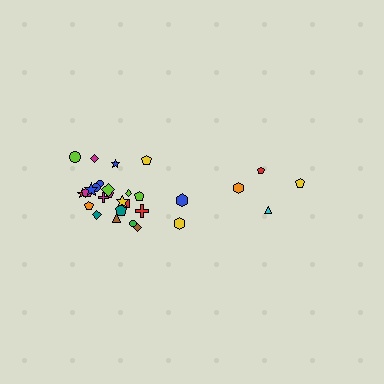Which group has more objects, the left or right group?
The left group.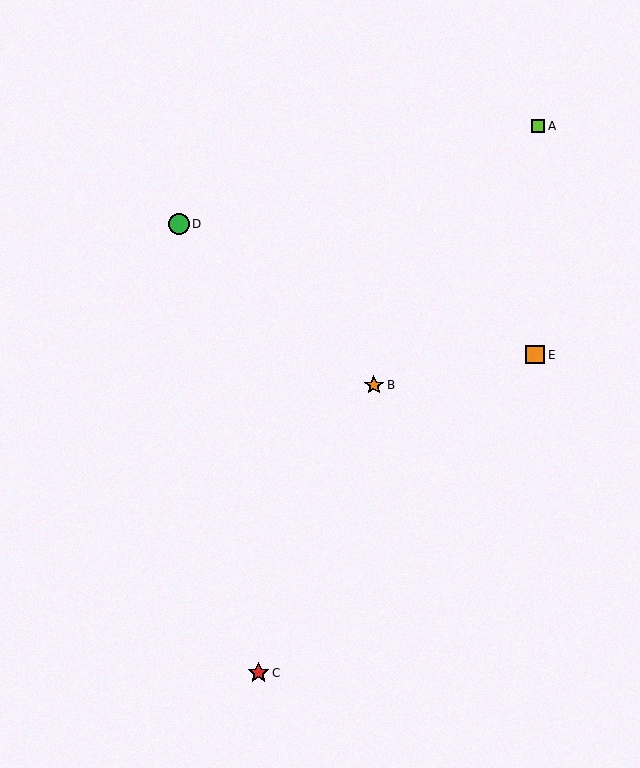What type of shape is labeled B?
Shape B is an orange star.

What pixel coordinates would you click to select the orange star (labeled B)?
Click at (374, 385) to select the orange star B.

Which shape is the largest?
The red star (labeled C) is the largest.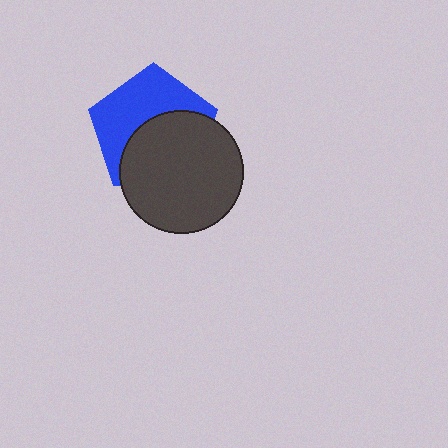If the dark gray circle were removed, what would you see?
You would see the complete blue pentagon.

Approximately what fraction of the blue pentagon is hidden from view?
Roughly 50% of the blue pentagon is hidden behind the dark gray circle.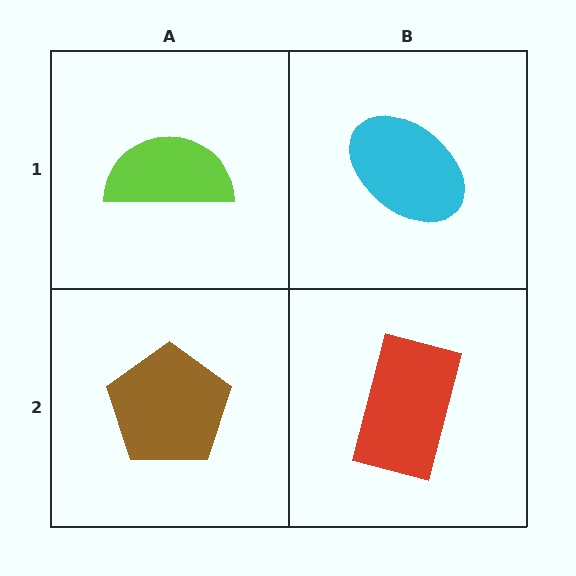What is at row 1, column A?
A lime semicircle.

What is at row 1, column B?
A cyan ellipse.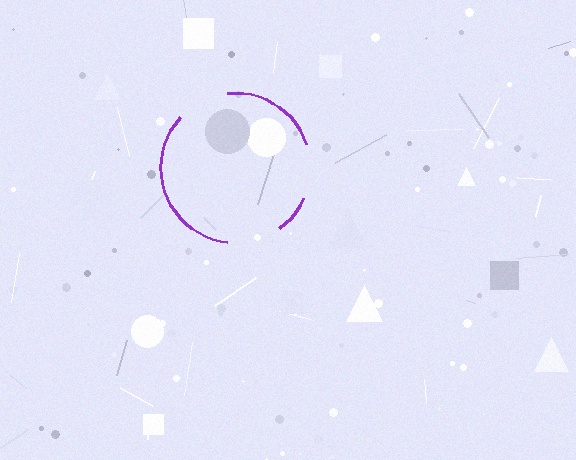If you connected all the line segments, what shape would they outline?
They would outline a circle.